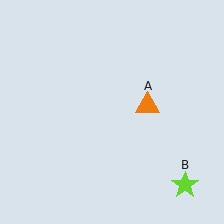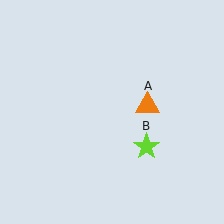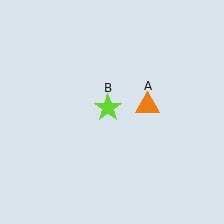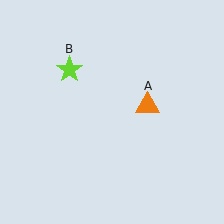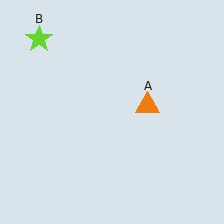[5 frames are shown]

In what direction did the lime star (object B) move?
The lime star (object B) moved up and to the left.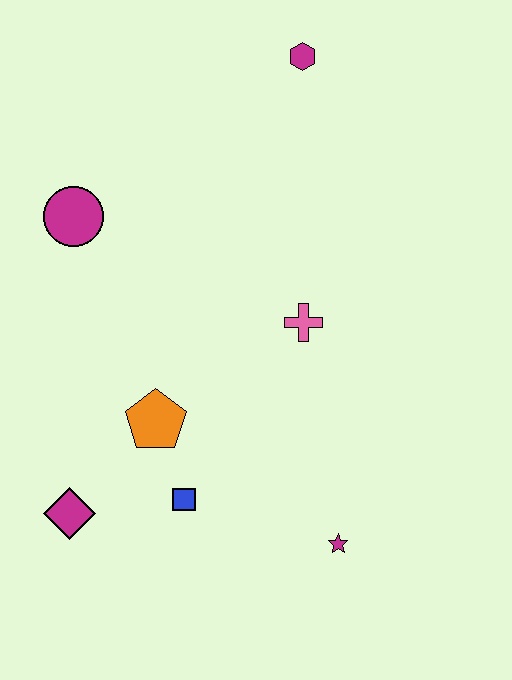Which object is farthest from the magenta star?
The magenta hexagon is farthest from the magenta star.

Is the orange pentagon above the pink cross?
No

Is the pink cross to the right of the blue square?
Yes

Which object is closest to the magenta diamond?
The blue square is closest to the magenta diamond.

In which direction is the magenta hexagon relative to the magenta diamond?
The magenta hexagon is above the magenta diamond.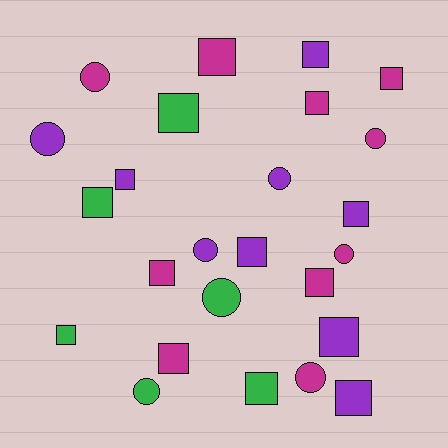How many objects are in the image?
There are 25 objects.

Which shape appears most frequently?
Square, with 16 objects.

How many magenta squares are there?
There are 6 magenta squares.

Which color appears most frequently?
Magenta, with 10 objects.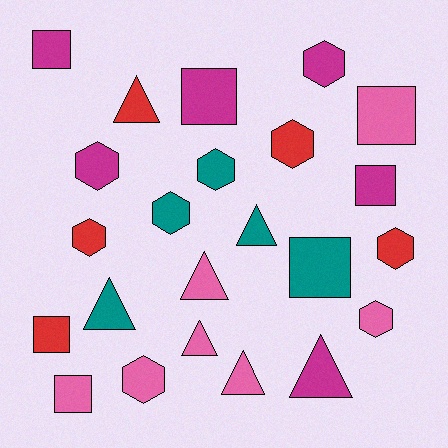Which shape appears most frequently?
Hexagon, with 9 objects.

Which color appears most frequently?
Pink, with 7 objects.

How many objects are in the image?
There are 23 objects.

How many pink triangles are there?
There are 3 pink triangles.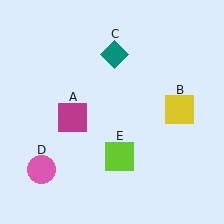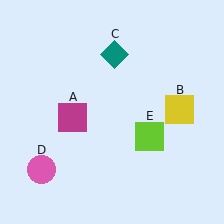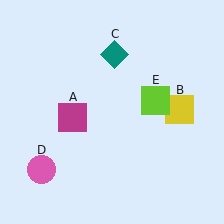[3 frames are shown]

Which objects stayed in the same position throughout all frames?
Magenta square (object A) and yellow square (object B) and teal diamond (object C) and pink circle (object D) remained stationary.